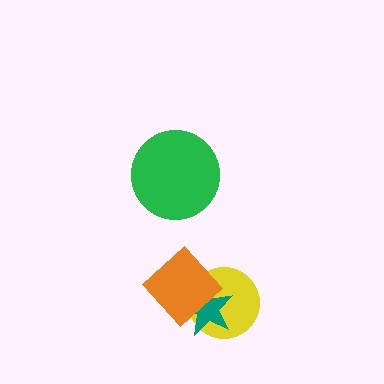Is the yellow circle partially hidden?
Yes, it is partially covered by another shape.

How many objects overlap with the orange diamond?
2 objects overlap with the orange diamond.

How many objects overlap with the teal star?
2 objects overlap with the teal star.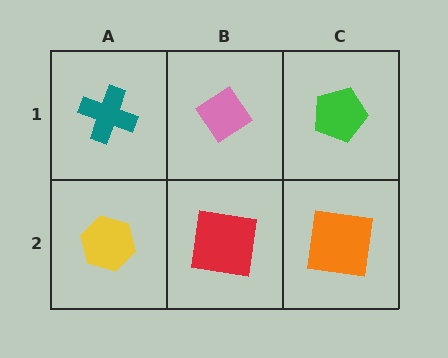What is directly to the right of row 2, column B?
An orange square.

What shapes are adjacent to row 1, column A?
A yellow hexagon (row 2, column A), a pink diamond (row 1, column B).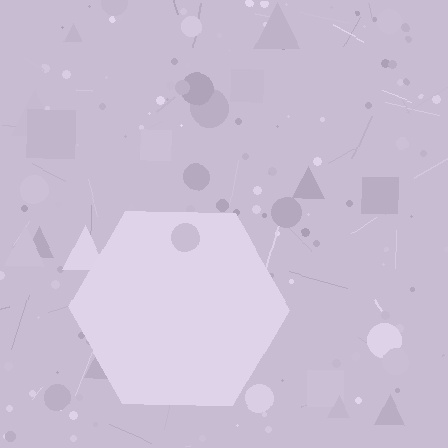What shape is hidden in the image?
A hexagon is hidden in the image.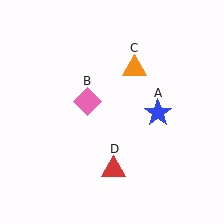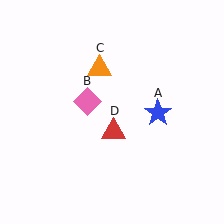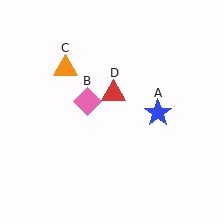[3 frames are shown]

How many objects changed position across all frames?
2 objects changed position: orange triangle (object C), red triangle (object D).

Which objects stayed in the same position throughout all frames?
Blue star (object A) and pink diamond (object B) remained stationary.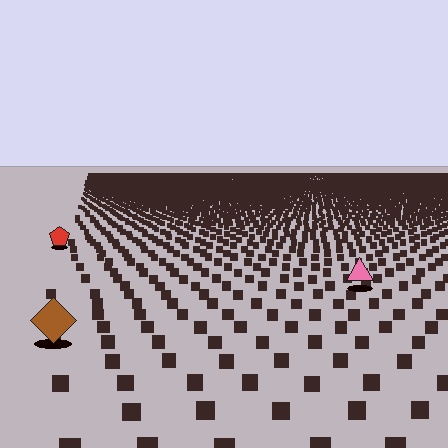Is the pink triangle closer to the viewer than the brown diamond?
No. The brown diamond is closer — you can tell from the texture gradient: the ground texture is coarser near it.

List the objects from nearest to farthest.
From nearest to farthest: the brown diamond, the pink triangle, the red pentagon.